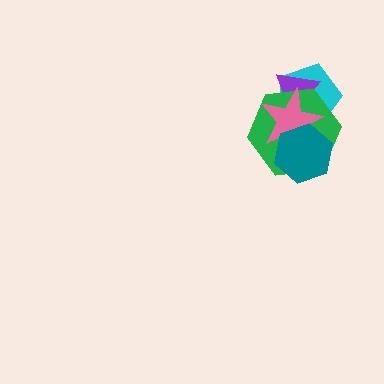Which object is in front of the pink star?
The teal hexagon is in front of the pink star.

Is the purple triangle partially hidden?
Yes, it is partially covered by another shape.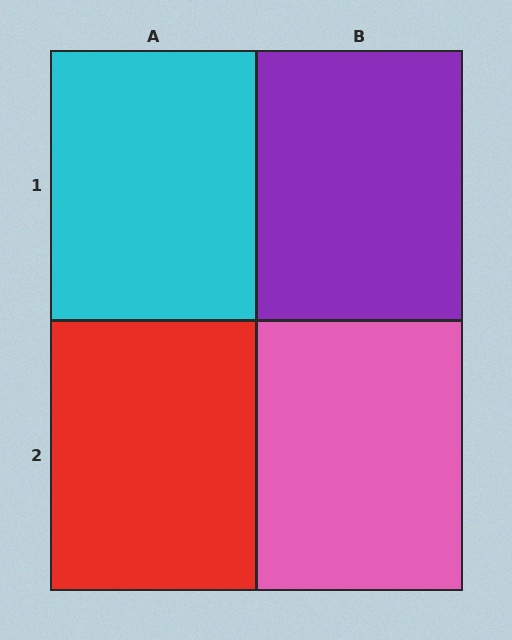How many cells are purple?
1 cell is purple.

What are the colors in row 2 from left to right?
Red, pink.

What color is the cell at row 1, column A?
Cyan.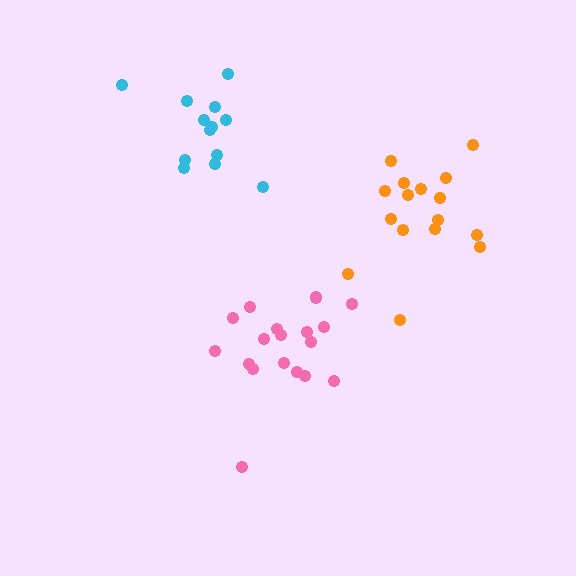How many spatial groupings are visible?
There are 3 spatial groupings.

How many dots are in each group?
Group 1: 18 dots, Group 2: 13 dots, Group 3: 16 dots (47 total).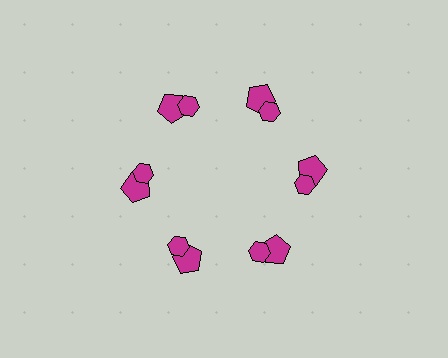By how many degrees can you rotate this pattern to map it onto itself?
The pattern maps onto itself every 60 degrees of rotation.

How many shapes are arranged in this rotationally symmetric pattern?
There are 12 shapes, arranged in 6 groups of 2.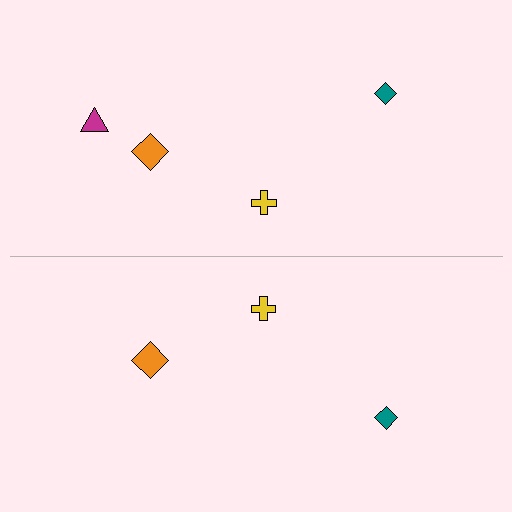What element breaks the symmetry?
A magenta triangle is missing from the bottom side.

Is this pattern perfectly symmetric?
No, the pattern is not perfectly symmetric. A magenta triangle is missing from the bottom side.